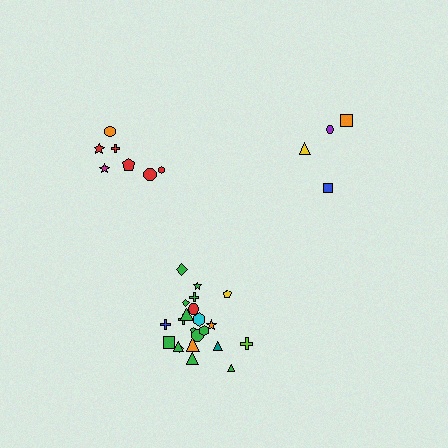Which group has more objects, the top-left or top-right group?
The top-left group.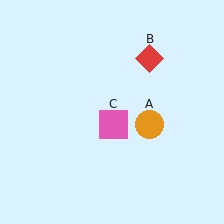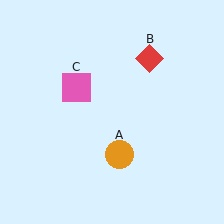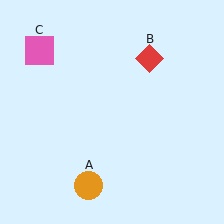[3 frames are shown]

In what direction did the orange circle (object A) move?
The orange circle (object A) moved down and to the left.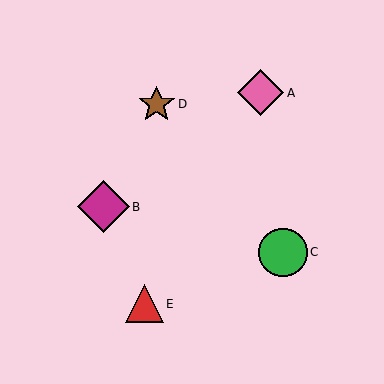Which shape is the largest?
The magenta diamond (labeled B) is the largest.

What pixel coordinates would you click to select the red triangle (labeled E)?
Click at (144, 304) to select the red triangle E.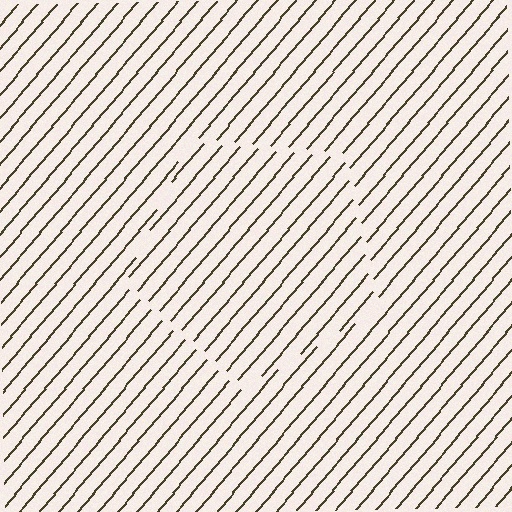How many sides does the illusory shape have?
5 sides — the line-ends trace a pentagon.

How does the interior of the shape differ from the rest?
The interior of the shape contains the same grating, shifted by half a period — the contour is defined by the phase discontinuity where line-ends from the inner and outer gratings abut.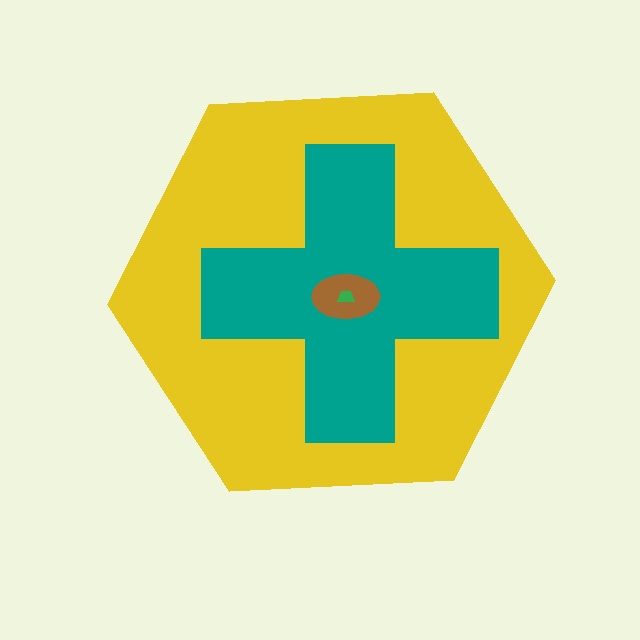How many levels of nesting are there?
4.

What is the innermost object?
The green trapezoid.